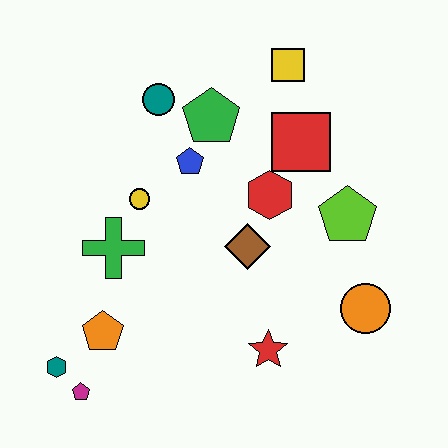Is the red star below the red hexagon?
Yes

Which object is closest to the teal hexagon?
The magenta pentagon is closest to the teal hexagon.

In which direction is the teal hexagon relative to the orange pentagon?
The teal hexagon is to the left of the orange pentagon.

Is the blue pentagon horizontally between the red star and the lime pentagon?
No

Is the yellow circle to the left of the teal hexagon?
No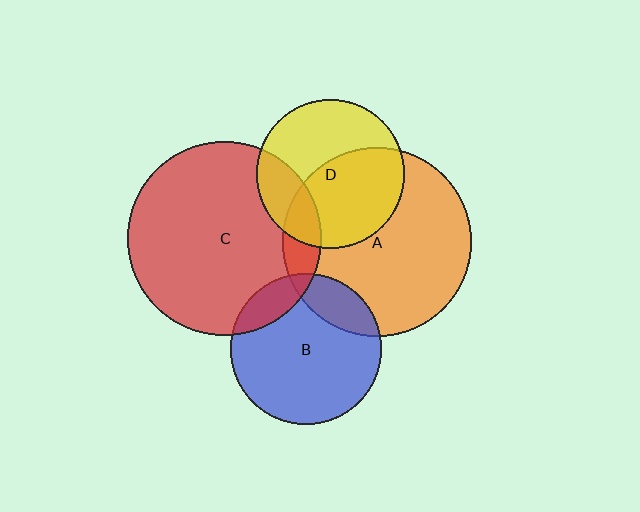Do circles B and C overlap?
Yes.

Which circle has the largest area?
Circle C (red).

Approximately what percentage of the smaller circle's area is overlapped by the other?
Approximately 15%.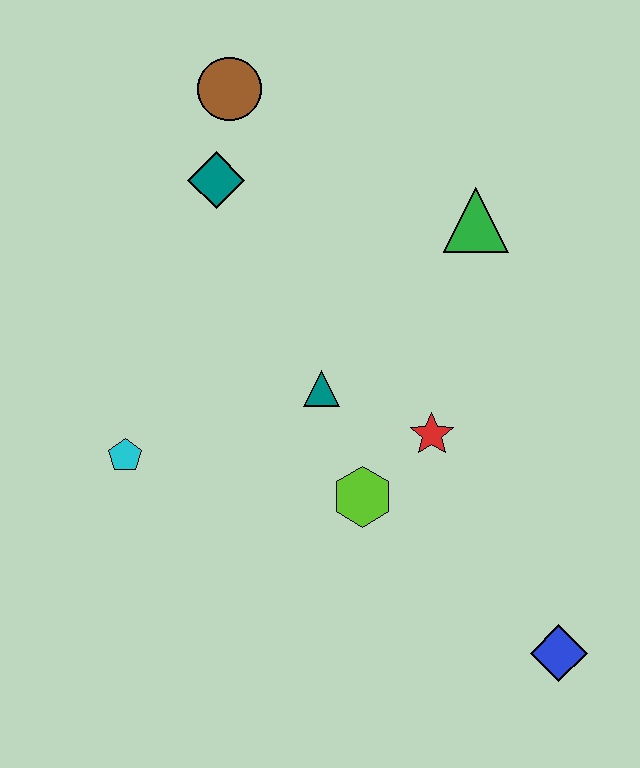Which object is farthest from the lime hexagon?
The brown circle is farthest from the lime hexagon.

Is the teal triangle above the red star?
Yes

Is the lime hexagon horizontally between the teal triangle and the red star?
Yes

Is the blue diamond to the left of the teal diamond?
No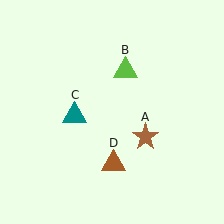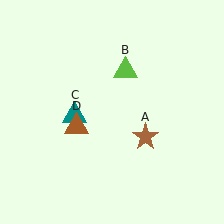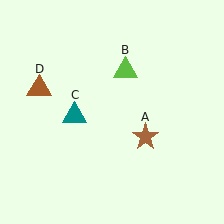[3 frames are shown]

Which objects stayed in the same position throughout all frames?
Brown star (object A) and lime triangle (object B) and teal triangle (object C) remained stationary.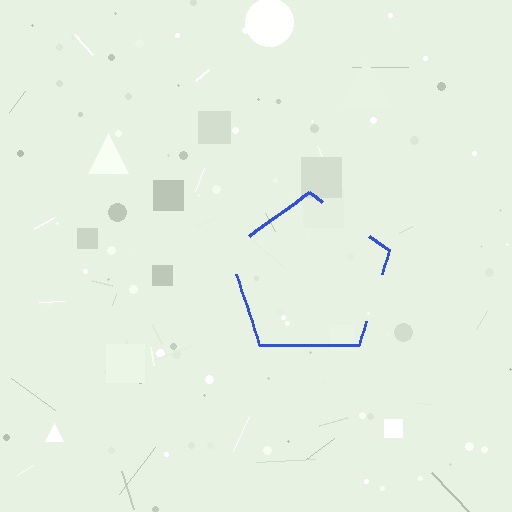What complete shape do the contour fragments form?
The contour fragments form a pentagon.